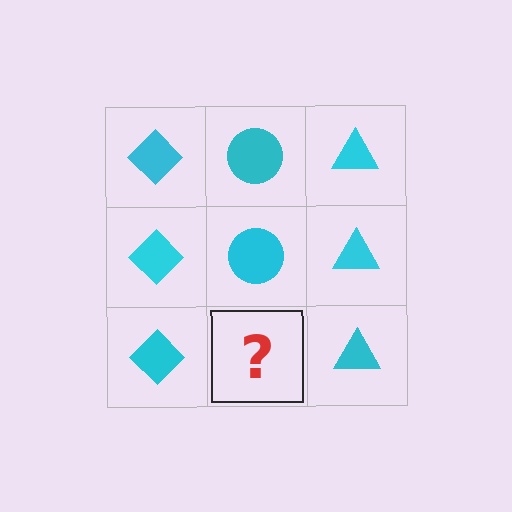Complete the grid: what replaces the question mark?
The question mark should be replaced with a cyan circle.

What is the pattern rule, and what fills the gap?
The rule is that each column has a consistent shape. The gap should be filled with a cyan circle.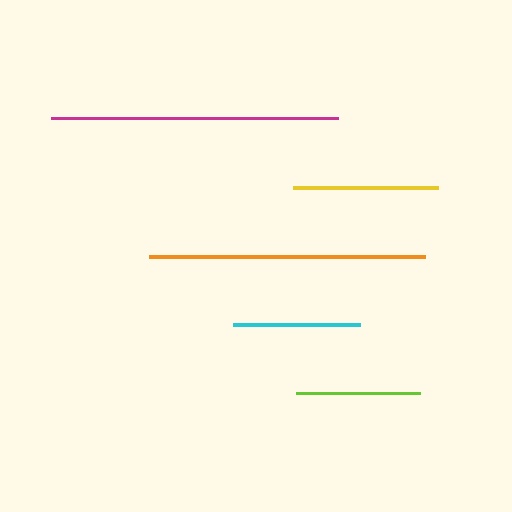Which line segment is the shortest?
The lime line is the shortest at approximately 125 pixels.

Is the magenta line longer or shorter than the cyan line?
The magenta line is longer than the cyan line.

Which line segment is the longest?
The magenta line is the longest at approximately 287 pixels.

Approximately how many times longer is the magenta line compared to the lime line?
The magenta line is approximately 2.3 times the length of the lime line.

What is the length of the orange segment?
The orange segment is approximately 275 pixels long.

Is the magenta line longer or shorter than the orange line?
The magenta line is longer than the orange line.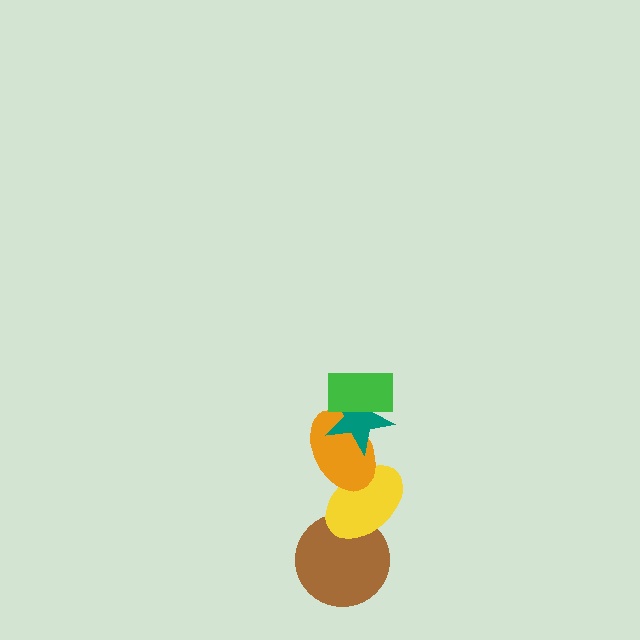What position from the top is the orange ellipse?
The orange ellipse is 3rd from the top.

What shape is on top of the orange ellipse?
The teal star is on top of the orange ellipse.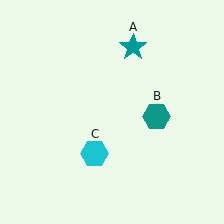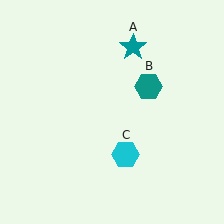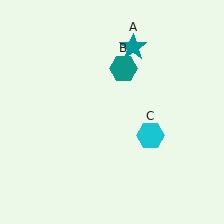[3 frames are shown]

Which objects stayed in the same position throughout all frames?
Teal star (object A) remained stationary.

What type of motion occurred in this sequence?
The teal hexagon (object B), cyan hexagon (object C) rotated counterclockwise around the center of the scene.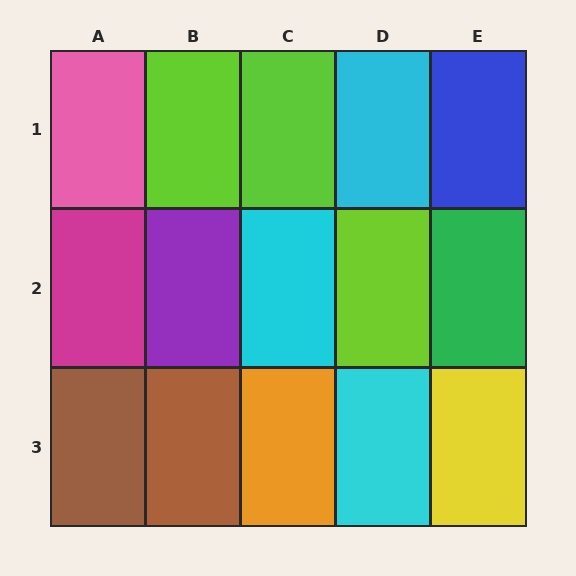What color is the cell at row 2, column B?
Purple.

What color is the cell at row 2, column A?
Magenta.